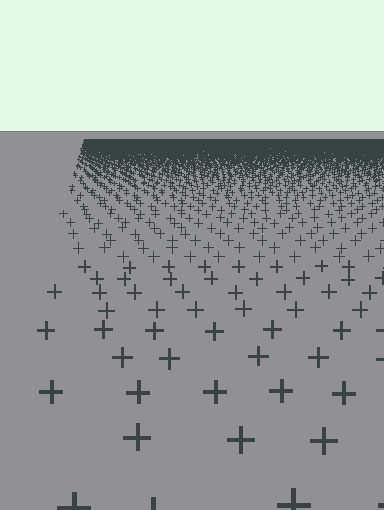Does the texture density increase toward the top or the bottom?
Density increases toward the top.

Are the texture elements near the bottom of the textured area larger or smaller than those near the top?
Larger. Near the bottom, elements are closer to the viewer and appear at a bigger on-screen size.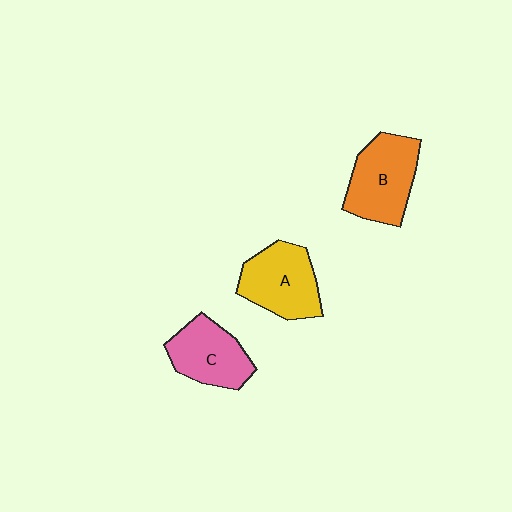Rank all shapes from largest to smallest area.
From largest to smallest: B (orange), A (yellow), C (pink).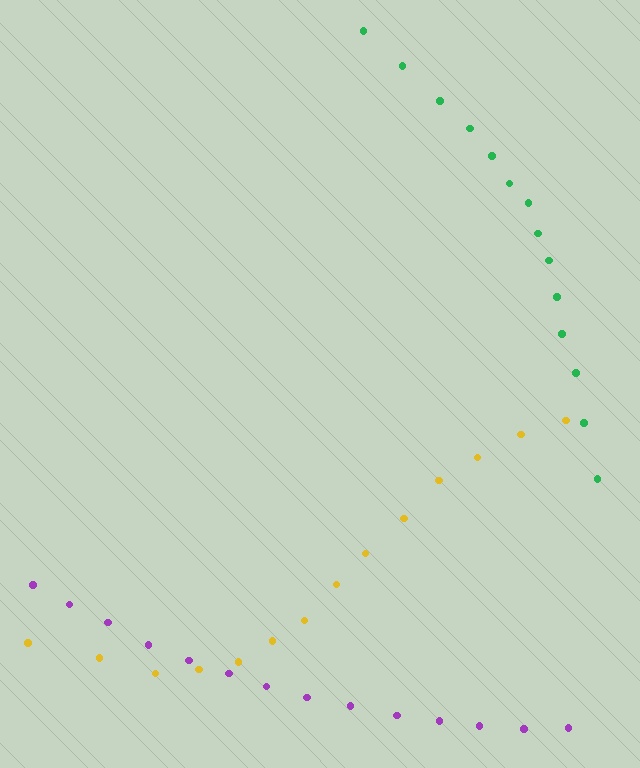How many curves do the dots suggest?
There are 3 distinct paths.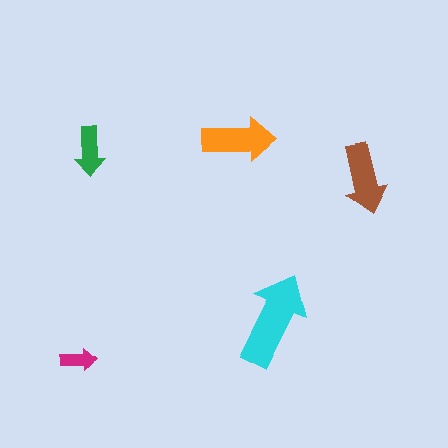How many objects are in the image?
There are 5 objects in the image.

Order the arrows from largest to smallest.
the cyan one, the orange one, the brown one, the green one, the magenta one.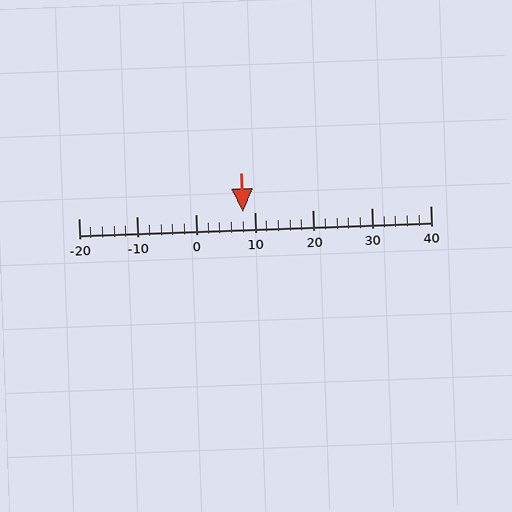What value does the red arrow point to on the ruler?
The red arrow points to approximately 8.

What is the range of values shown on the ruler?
The ruler shows values from -20 to 40.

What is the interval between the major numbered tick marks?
The major tick marks are spaced 10 units apart.